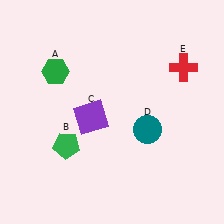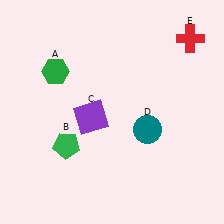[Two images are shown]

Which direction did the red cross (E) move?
The red cross (E) moved up.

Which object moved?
The red cross (E) moved up.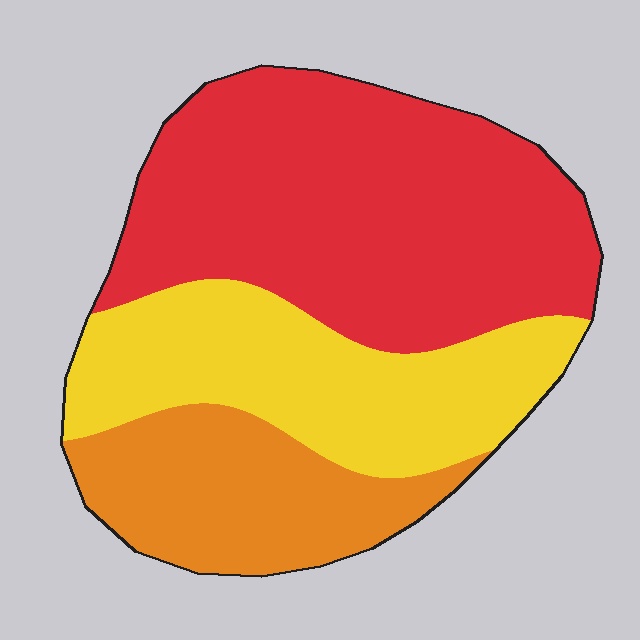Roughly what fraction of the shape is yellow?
Yellow takes up about one third (1/3) of the shape.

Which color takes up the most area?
Red, at roughly 50%.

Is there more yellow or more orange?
Yellow.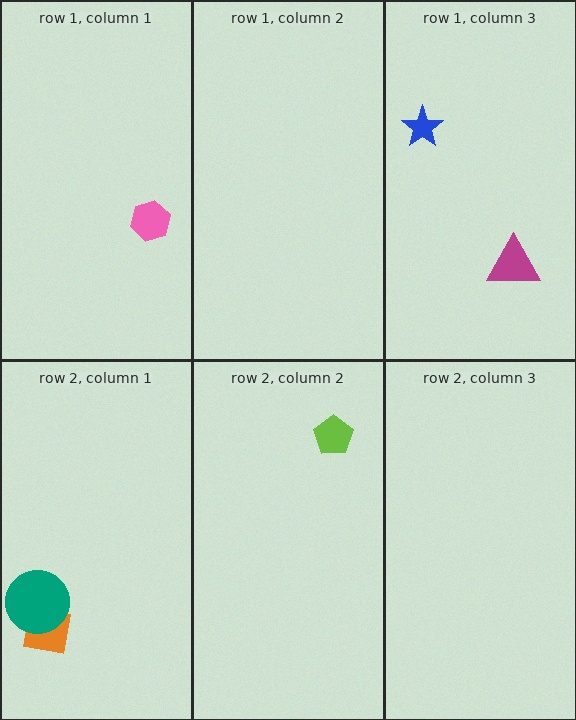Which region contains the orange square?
The row 2, column 1 region.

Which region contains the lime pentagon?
The row 2, column 2 region.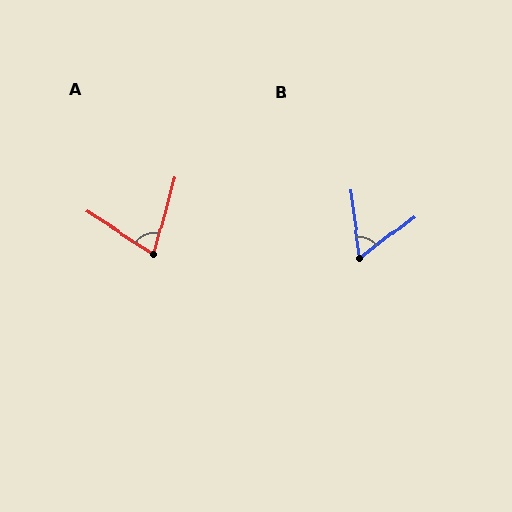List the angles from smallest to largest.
B (60°), A (72°).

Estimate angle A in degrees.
Approximately 72 degrees.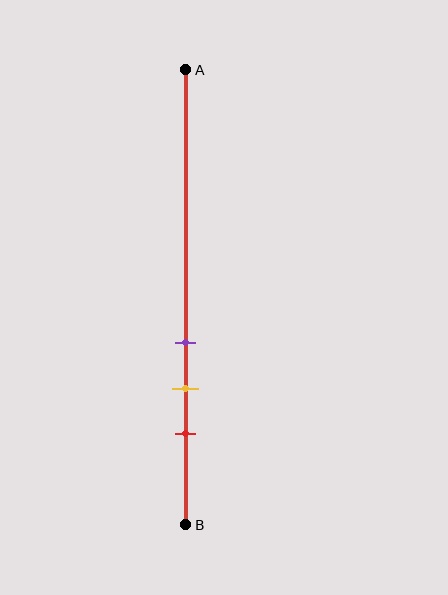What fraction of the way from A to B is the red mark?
The red mark is approximately 80% (0.8) of the way from A to B.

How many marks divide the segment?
There are 3 marks dividing the segment.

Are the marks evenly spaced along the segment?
Yes, the marks are approximately evenly spaced.